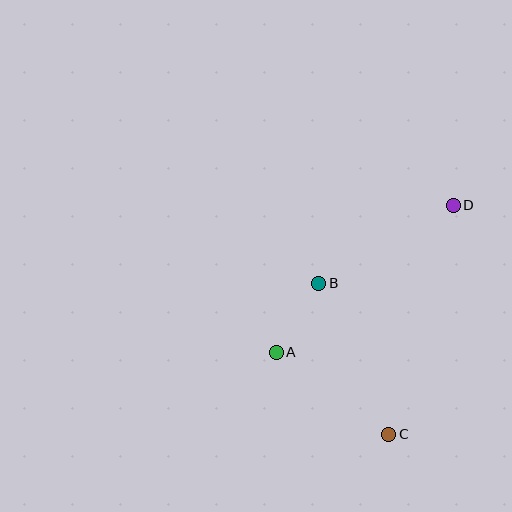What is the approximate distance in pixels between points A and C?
The distance between A and C is approximately 139 pixels.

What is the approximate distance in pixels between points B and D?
The distance between B and D is approximately 155 pixels.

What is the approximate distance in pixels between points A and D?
The distance between A and D is approximately 230 pixels.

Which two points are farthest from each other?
Points C and D are farthest from each other.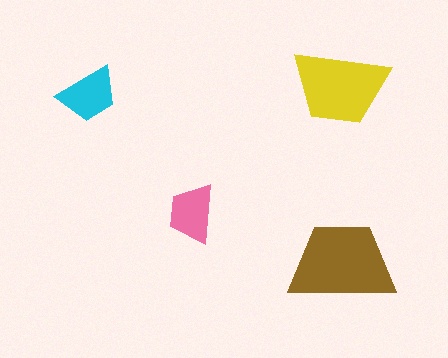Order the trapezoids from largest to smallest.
the brown one, the yellow one, the cyan one, the pink one.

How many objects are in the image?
There are 4 objects in the image.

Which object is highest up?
The yellow trapezoid is topmost.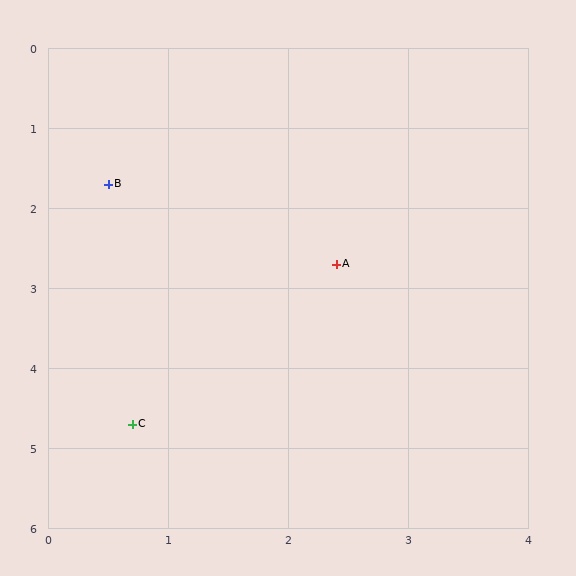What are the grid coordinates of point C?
Point C is at approximately (0.7, 4.7).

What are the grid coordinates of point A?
Point A is at approximately (2.4, 2.7).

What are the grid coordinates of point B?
Point B is at approximately (0.5, 1.7).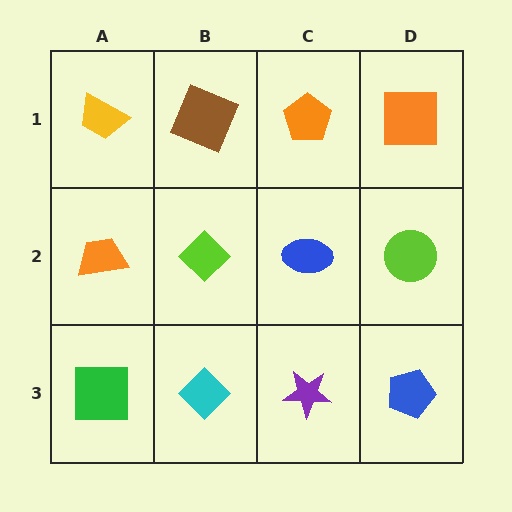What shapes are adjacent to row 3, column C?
A blue ellipse (row 2, column C), a cyan diamond (row 3, column B), a blue pentagon (row 3, column D).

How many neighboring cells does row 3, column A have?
2.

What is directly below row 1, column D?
A lime circle.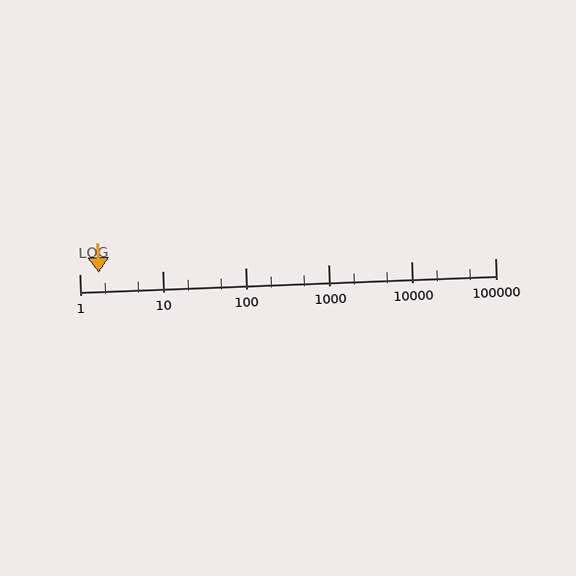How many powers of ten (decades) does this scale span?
The scale spans 5 decades, from 1 to 100000.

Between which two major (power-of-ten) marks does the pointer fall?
The pointer is between 1 and 10.